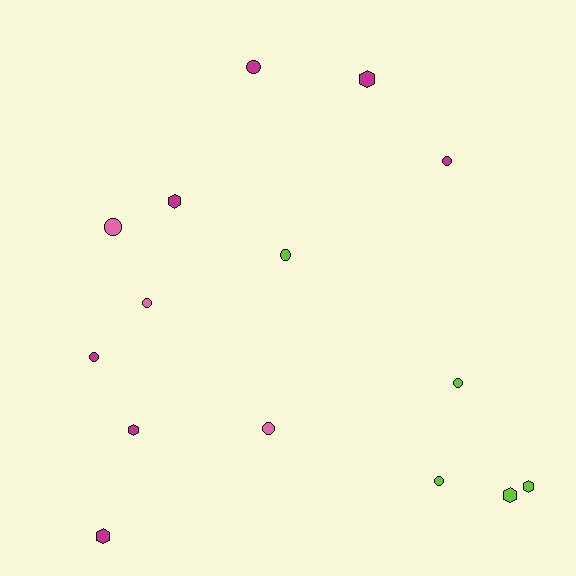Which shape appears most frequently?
Circle, with 9 objects.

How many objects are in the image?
There are 15 objects.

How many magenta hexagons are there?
There are 4 magenta hexagons.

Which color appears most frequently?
Magenta, with 7 objects.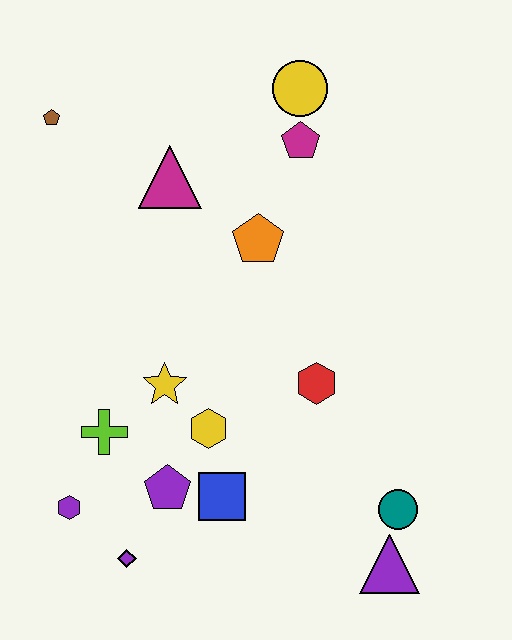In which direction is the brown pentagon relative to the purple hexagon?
The brown pentagon is above the purple hexagon.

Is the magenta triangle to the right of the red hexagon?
No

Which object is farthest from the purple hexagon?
The yellow circle is farthest from the purple hexagon.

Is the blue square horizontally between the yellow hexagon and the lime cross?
No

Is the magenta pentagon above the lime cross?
Yes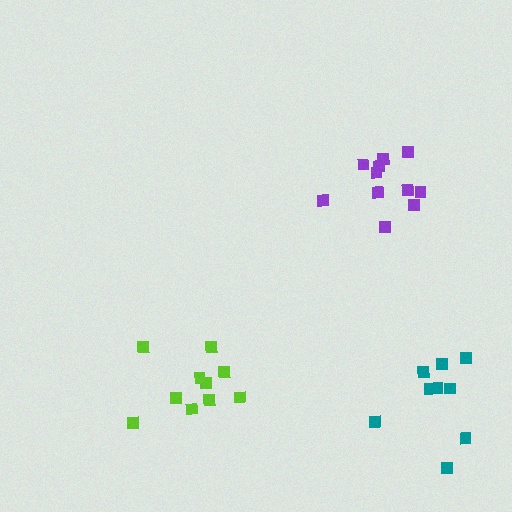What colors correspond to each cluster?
The clusters are colored: lime, purple, teal.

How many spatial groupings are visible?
There are 3 spatial groupings.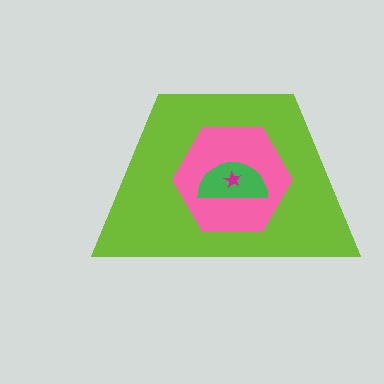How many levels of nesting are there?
4.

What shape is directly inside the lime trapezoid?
The pink hexagon.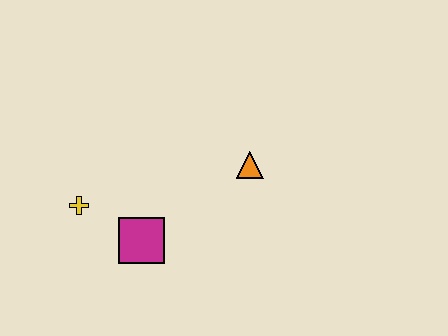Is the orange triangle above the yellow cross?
Yes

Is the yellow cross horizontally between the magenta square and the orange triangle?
No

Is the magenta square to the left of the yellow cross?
No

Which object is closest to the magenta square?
The yellow cross is closest to the magenta square.